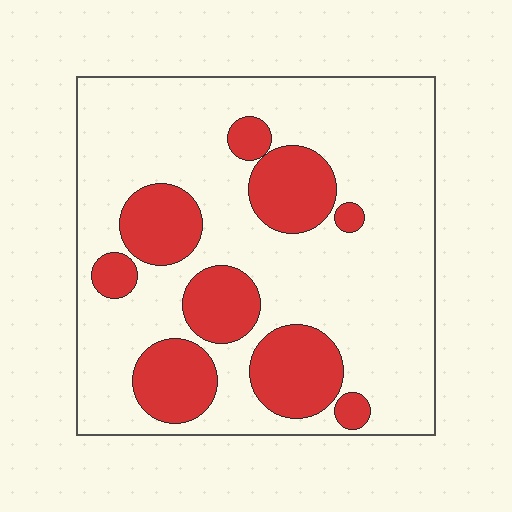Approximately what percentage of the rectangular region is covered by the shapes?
Approximately 25%.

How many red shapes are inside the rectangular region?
9.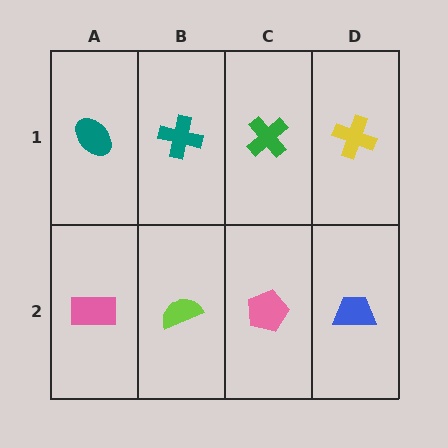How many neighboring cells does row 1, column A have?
2.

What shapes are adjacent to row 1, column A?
A pink rectangle (row 2, column A), a teal cross (row 1, column B).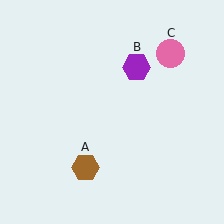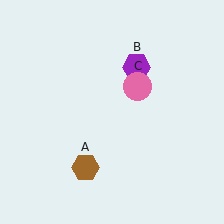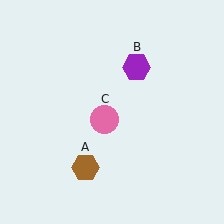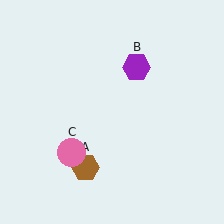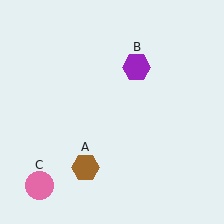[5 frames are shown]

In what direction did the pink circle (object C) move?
The pink circle (object C) moved down and to the left.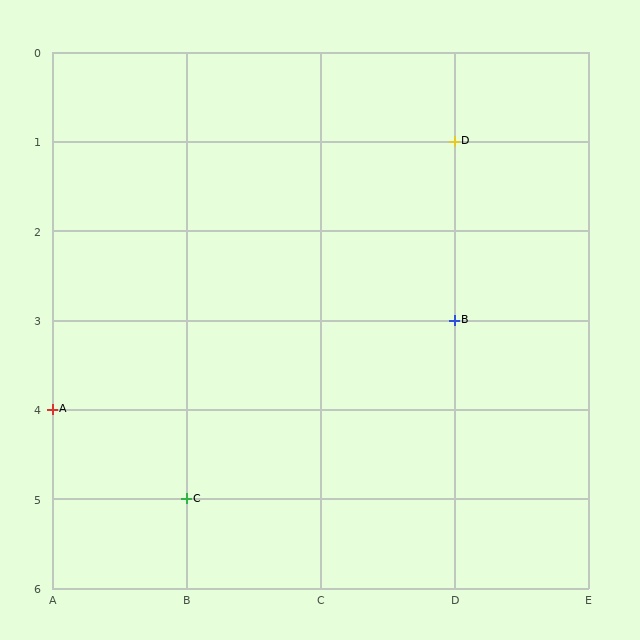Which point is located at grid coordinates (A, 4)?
Point A is at (A, 4).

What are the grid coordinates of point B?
Point B is at grid coordinates (D, 3).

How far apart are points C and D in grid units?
Points C and D are 2 columns and 4 rows apart (about 4.5 grid units diagonally).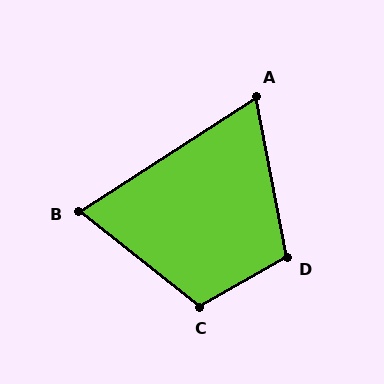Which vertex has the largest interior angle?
C, at approximately 112 degrees.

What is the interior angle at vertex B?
Approximately 71 degrees (acute).